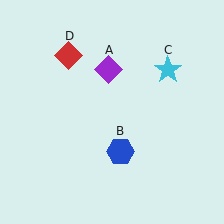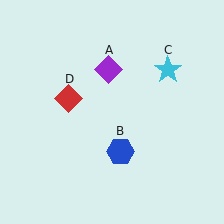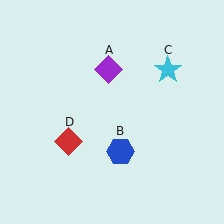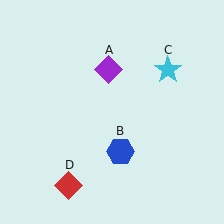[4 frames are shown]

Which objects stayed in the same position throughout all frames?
Purple diamond (object A) and blue hexagon (object B) and cyan star (object C) remained stationary.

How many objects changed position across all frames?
1 object changed position: red diamond (object D).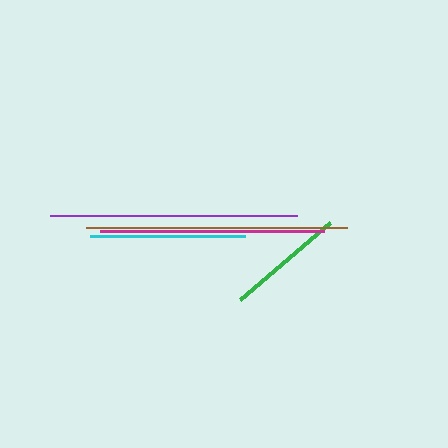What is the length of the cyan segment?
The cyan segment is approximately 154 pixels long.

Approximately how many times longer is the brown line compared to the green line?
The brown line is approximately 2.2 times the length of the green line.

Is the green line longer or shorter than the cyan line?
The cyan line is longer than the green line.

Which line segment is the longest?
The brown line is the longest at approximately 260 pixels.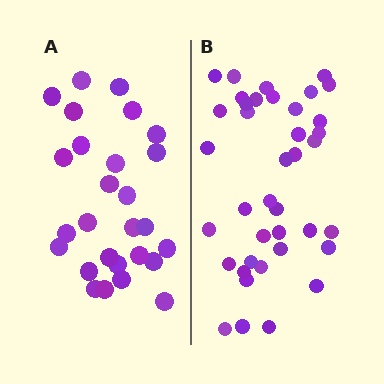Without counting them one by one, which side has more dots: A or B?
Region B (the right region) has more dots.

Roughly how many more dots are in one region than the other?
Region B has roughly 12 or so more dots than region A.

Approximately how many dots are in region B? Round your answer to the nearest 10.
About 40 dots. (The exact count is 39, which rounds to 40.)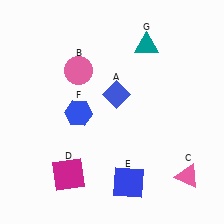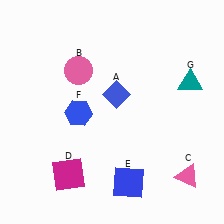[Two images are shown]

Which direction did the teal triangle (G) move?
The teal triangle (G) moved right.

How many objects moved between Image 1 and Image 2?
1 object moved between the two images.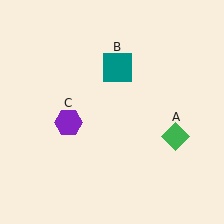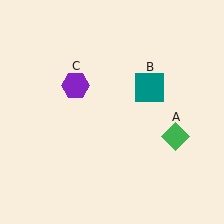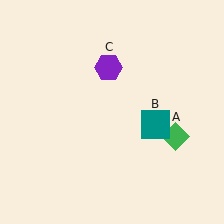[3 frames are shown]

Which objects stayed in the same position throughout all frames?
Green diamond (object A) remained stationary.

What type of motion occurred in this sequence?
The teal square (object B), purple hexagon (object C) rotated clockwise around the center of the scene.